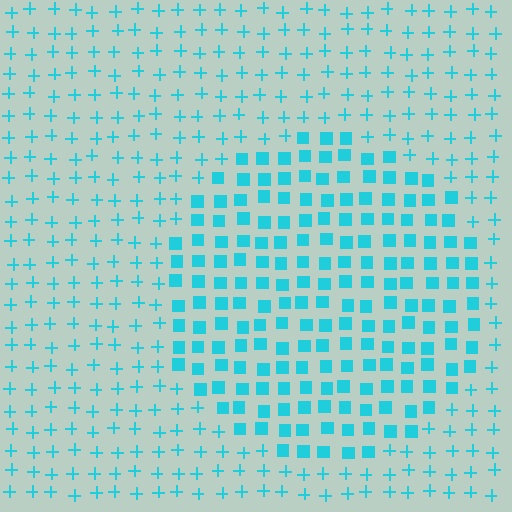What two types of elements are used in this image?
The image uses squares inside the circle region and plus signs outside it.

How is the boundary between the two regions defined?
The boundary is defined by a change in element shape: squares inside vs. plus signs outside. All elements share the same color and spacing.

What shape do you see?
I see a circle.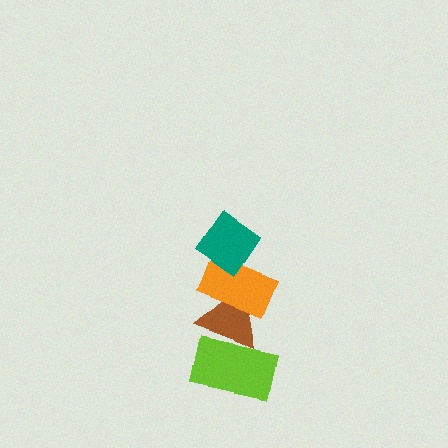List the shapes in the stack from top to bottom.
From top to bottom: the teal diamond, the orange rectangle, the brown triangle, the lime rectangle.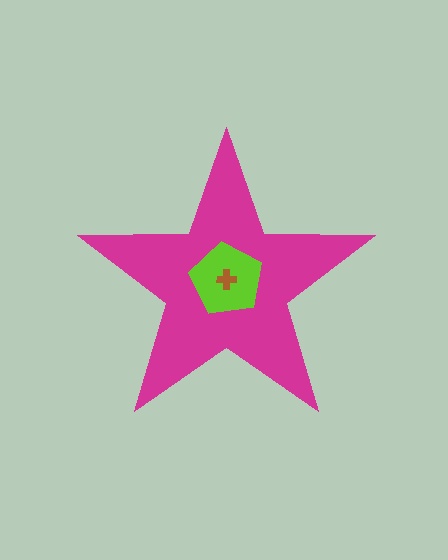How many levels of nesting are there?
3.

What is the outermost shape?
The magenta star.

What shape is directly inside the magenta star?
The lime pentagon.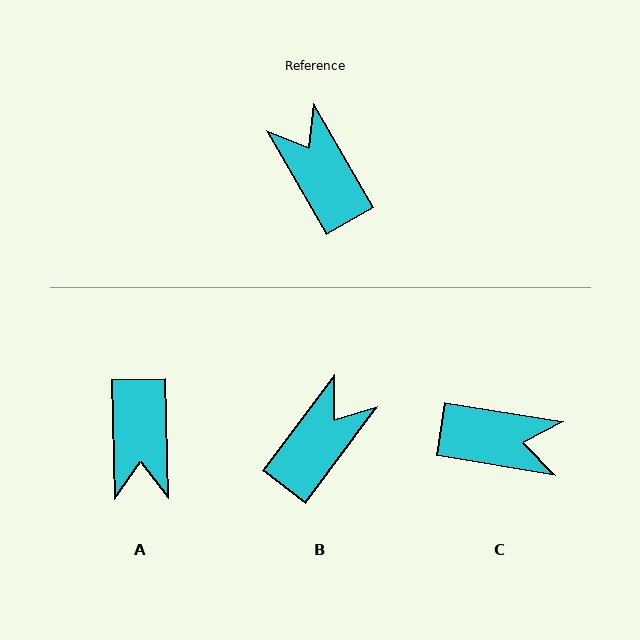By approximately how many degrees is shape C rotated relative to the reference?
Approximately 129 degrees clockwise.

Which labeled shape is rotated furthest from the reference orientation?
A, about 151 degrees away.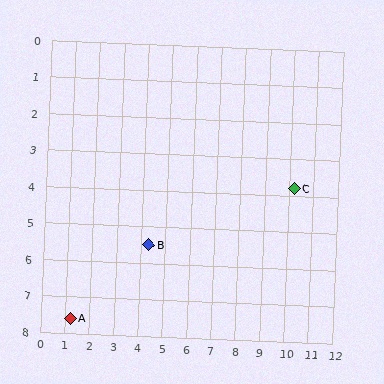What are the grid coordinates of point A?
Point A is at approximately (1.2, 7.6).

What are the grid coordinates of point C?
Point C is at approximately (10.2, 3.8).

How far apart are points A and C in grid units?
Points A and C are about 9.8 grid units apart.